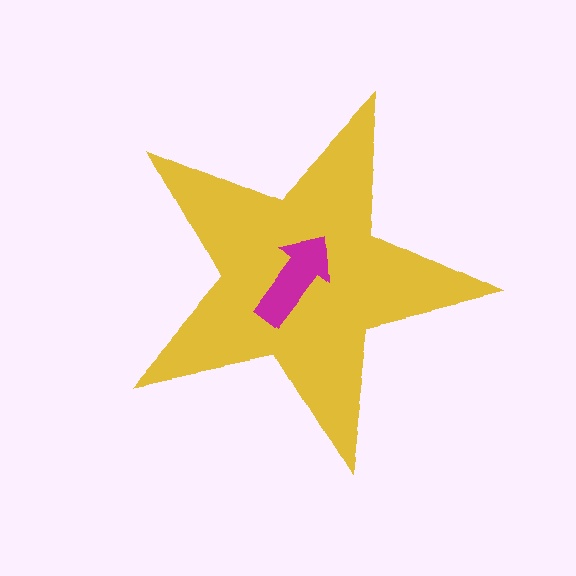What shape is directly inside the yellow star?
The magenta arrow.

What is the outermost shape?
The yellow star.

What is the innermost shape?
The magenta arrow.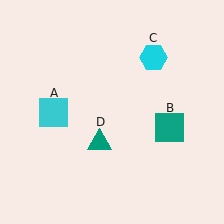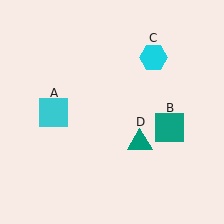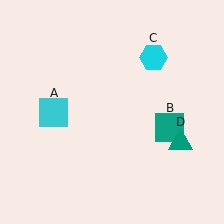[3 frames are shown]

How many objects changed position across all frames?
1 object changed position: teal triangle (object D).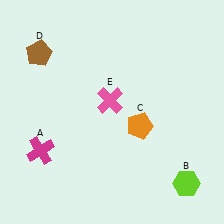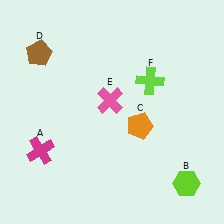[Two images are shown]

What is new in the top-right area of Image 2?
A lime cross (F) was added in the top-right area of Image 2.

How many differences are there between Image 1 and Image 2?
There is 1 difference between the two images.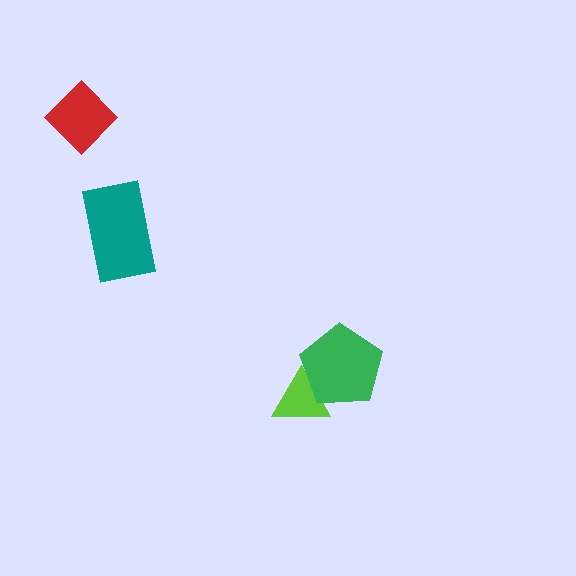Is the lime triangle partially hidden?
Yes, it is partially covered by another shape.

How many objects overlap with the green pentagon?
1 object overlaps with the green pentagon.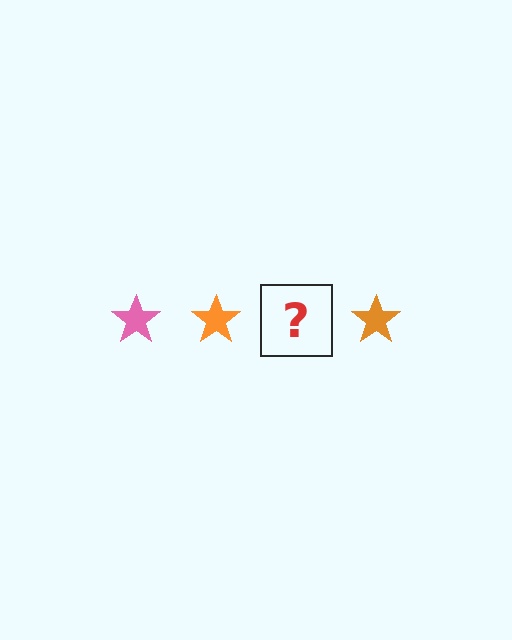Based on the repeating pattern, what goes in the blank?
The blank should be a pink star.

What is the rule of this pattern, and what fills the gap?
The rule is that the pattern cycles through pink, orange stars. The gap should be filled with a pink star.